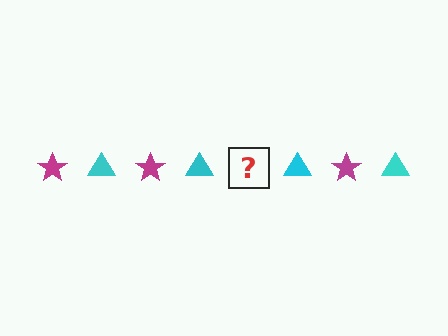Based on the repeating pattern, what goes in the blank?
The blank should be a magenta star.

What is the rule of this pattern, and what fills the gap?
The rule is that the pattern alternates between magenta star and cyan triangle. The gap should be filled with a magenta star.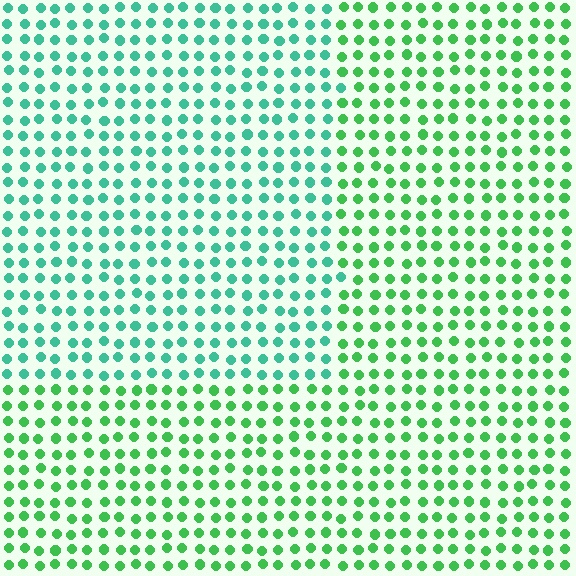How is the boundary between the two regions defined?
The boundary is defined purely by a slight shift in hue (about 34 degrees). Spacing, size, and orientation are identical on both sides.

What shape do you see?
I see a rectangle.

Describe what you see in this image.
The image is filled with small green elements in a uniform arrangement. A rectangle-shaped region is visible where the elements are tinted to a slightly different hue, forming a subtle color boundary.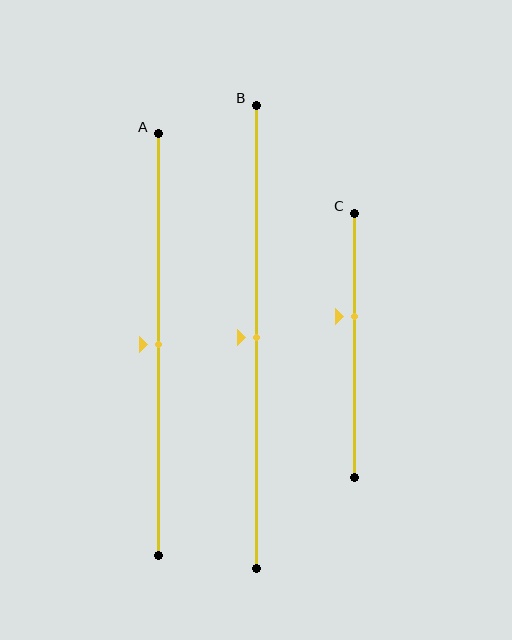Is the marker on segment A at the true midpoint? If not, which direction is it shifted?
Yes, the marker on segment A is at the true midpoint.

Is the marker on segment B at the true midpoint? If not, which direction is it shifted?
Yes, the marker on segment B is at the true midpoint.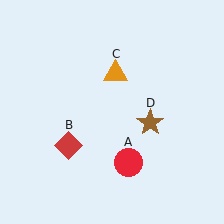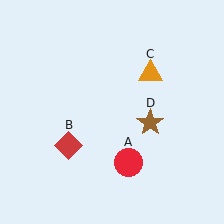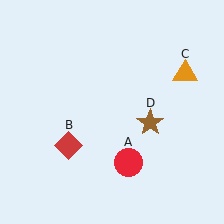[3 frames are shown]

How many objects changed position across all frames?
1 object changed position: orange triangle (object C).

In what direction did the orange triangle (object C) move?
The orange triangle (object C) moved right.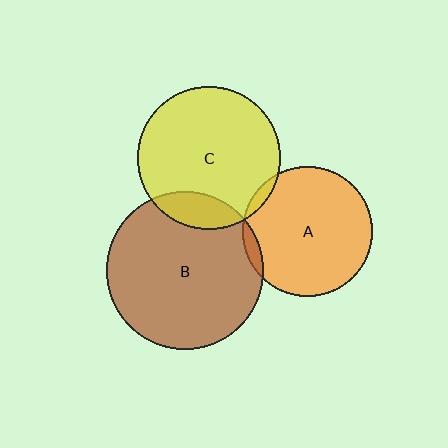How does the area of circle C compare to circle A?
Approximately 1.2 times.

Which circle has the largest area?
Circle B (brown).